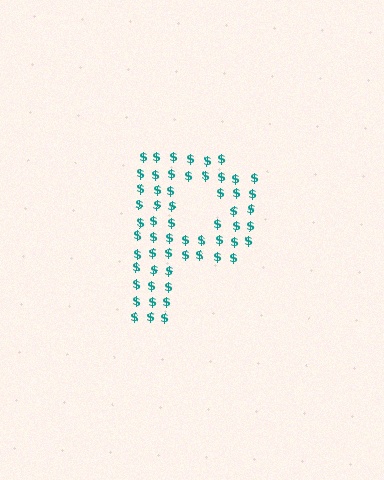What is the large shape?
The large shape is the letter P.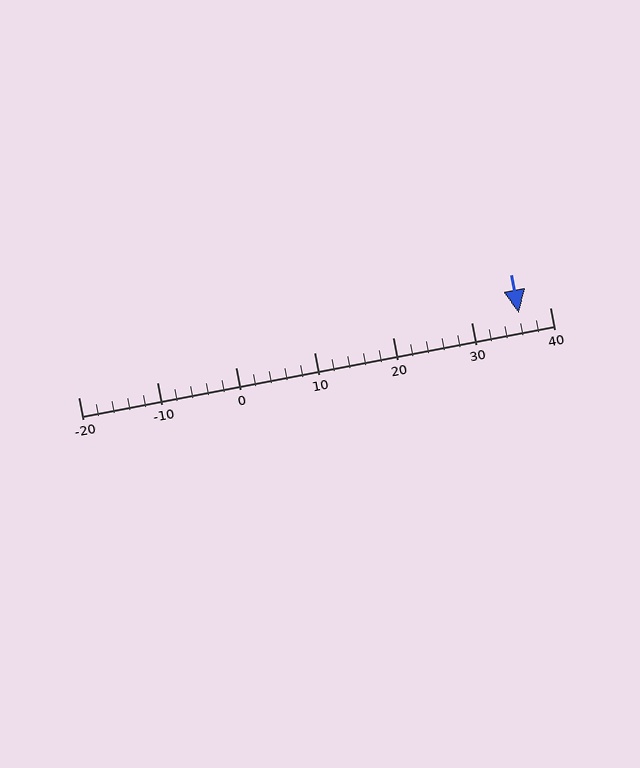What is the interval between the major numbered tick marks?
The major tick marks are spaced 10 units apart.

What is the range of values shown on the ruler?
The ruler shows values from -20 to 40.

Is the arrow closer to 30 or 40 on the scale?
The arrow is closer to 40.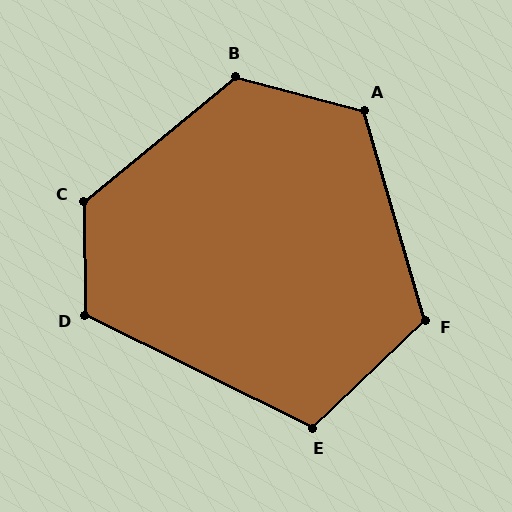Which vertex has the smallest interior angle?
E, at approximately 110 degrees.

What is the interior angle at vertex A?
Approximately 121 degrees (obtuse).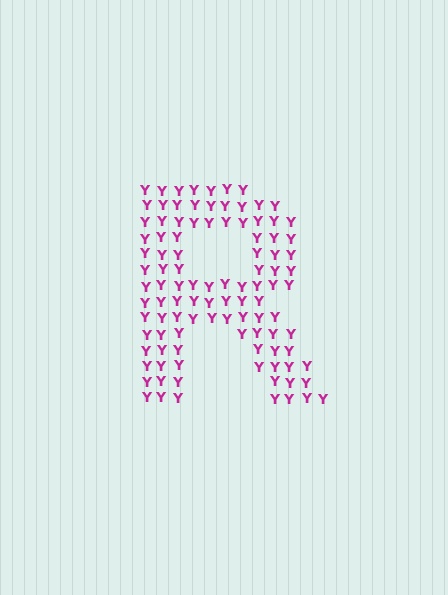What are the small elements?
The small elements are letter Y's.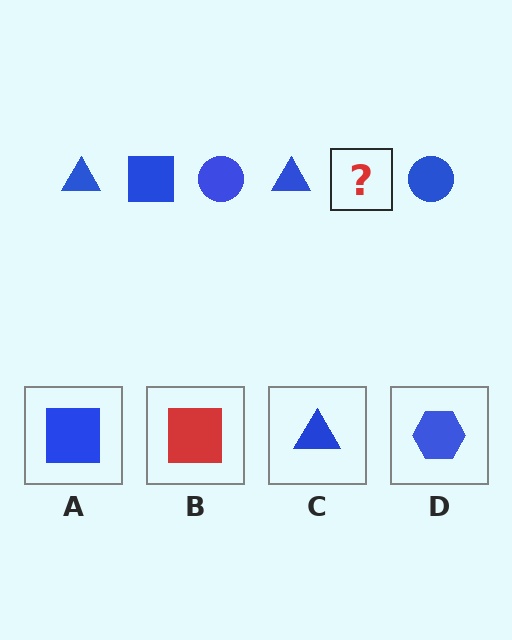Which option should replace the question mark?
Option A.